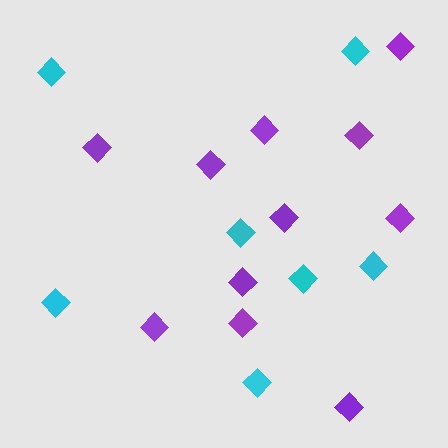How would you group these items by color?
There are 2 groups: one group of purple diamonds (11) and one group of cyan diamonds (7).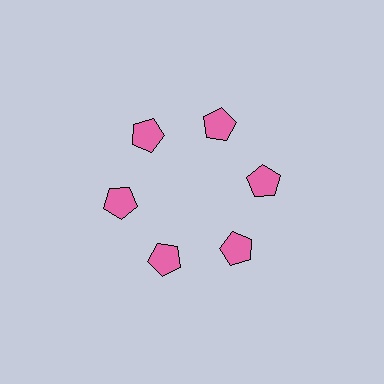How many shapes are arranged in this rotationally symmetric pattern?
There are 6 shapes, arranged in 6 groups of 1.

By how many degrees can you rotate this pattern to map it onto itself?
The pattern maps onto itself every 60 degrees of rotation.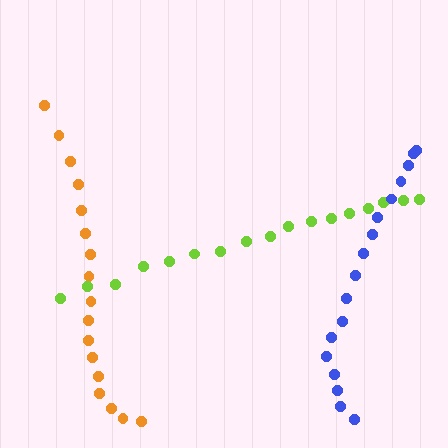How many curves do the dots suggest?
There are 3 distinct paths.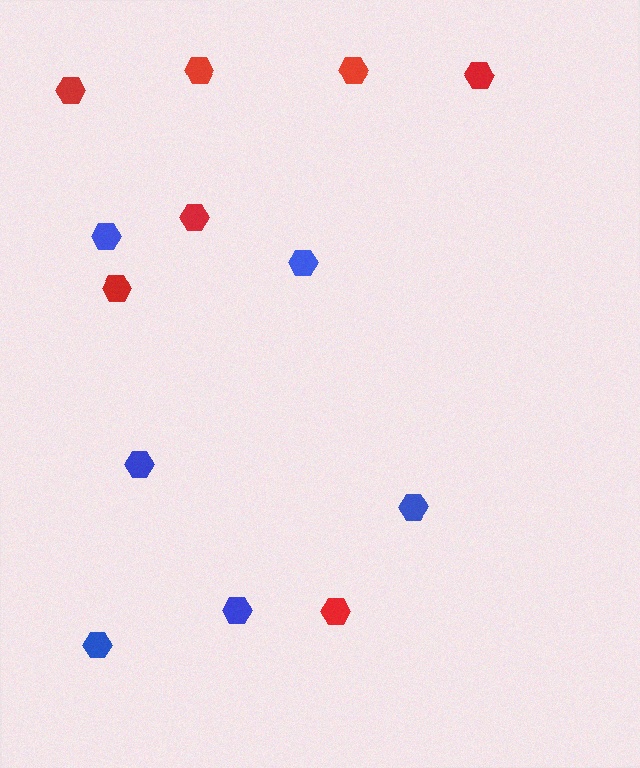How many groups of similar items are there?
There are 2 groups: one group of blue hexagons (6) and one group of red hexagons (7).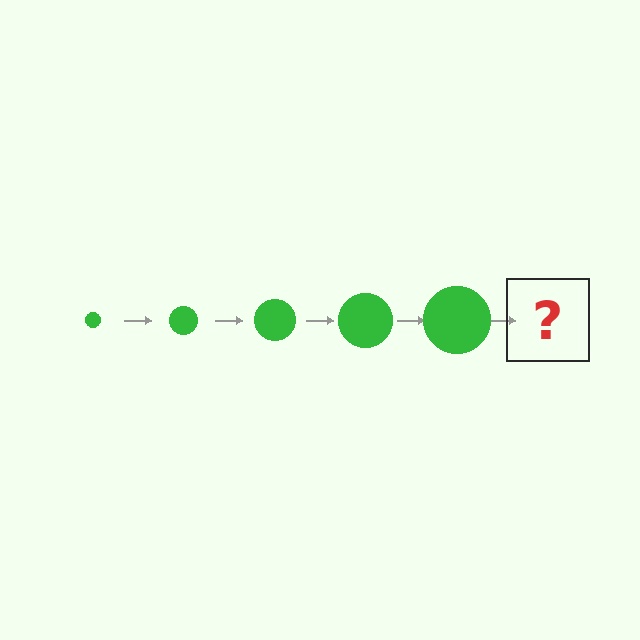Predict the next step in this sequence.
The next step is a green circle, larger than the previous one.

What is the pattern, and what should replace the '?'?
The pattern is that the circle gets progressively larger each step. The '?' should be a green circle, larger than the previous one.